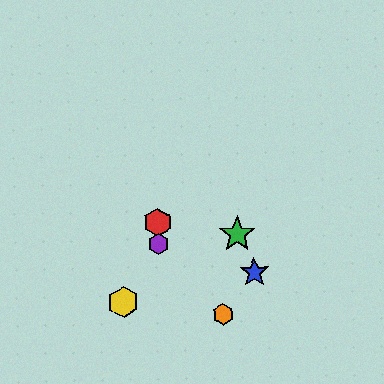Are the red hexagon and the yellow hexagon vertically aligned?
No, the red hexagon is at x≈158 and the yellow hexagon is at x≈124.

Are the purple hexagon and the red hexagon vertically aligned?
Yes, both are at x≈158.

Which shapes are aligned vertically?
The red hexagon, the purple hexagon are aligned vertically.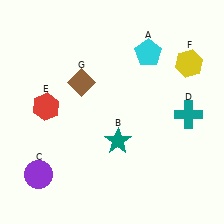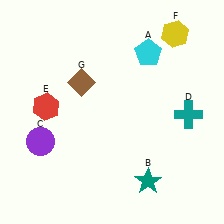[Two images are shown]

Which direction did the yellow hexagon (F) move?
The yellow hexagon (F) moved up.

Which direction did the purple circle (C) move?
The purple circle (C) moved up.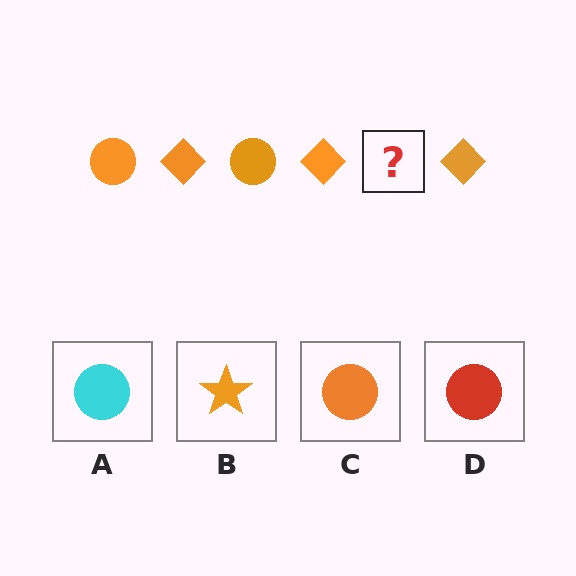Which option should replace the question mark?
Option C.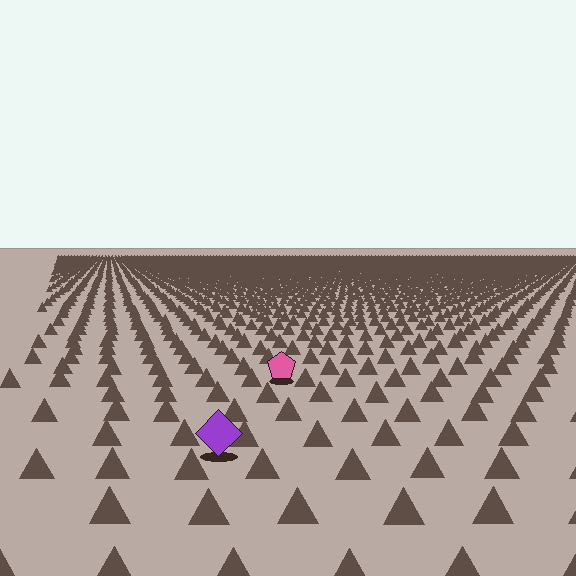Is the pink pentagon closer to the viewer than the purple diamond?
No. The purple diamond is closer — you can tell from the texture gradient: the ground texture is coarser near it.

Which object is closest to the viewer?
The purple diamond is closest. The texture marks near it are larger and more spread out.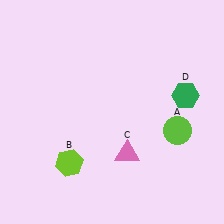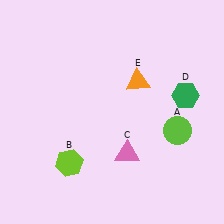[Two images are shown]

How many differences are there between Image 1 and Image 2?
There is 1 difference between the two images.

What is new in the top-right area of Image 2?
An orange triangle (E) was added in the top-right area of Image 2.